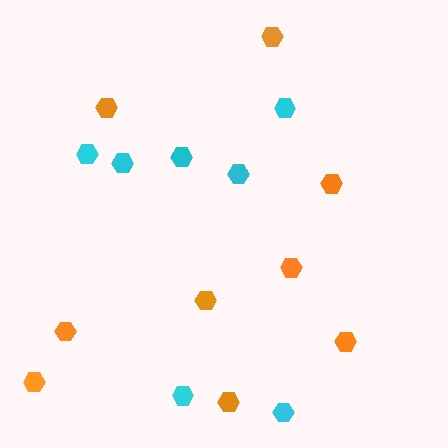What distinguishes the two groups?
There are 2 groups: one group of orange hexagons (9) and one group of cyan hexagons (7).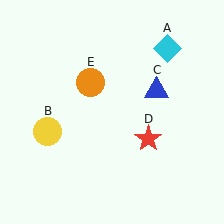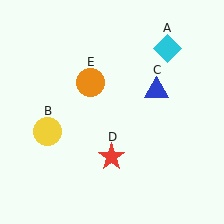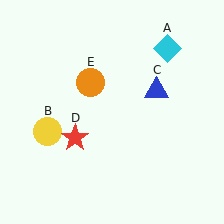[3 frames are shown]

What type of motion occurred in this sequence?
The red star (object D) rotated clockwise around the center of the scene.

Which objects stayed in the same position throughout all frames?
Cyan diamond (object A) and yellow circle (object B) and blue triangle (object C) and orange circle (object E) remained stationary.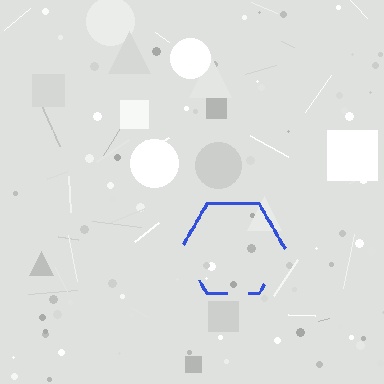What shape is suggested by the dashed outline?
The dashed outline suggests a hexagon.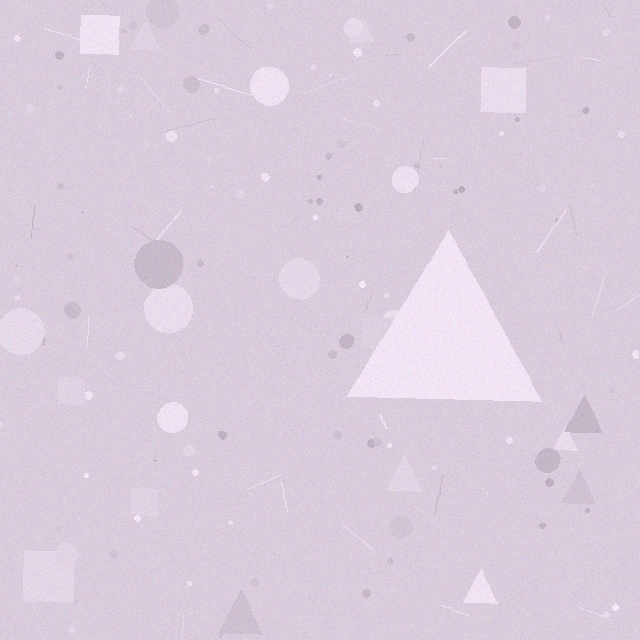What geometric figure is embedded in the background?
A triangle is embedded in the background.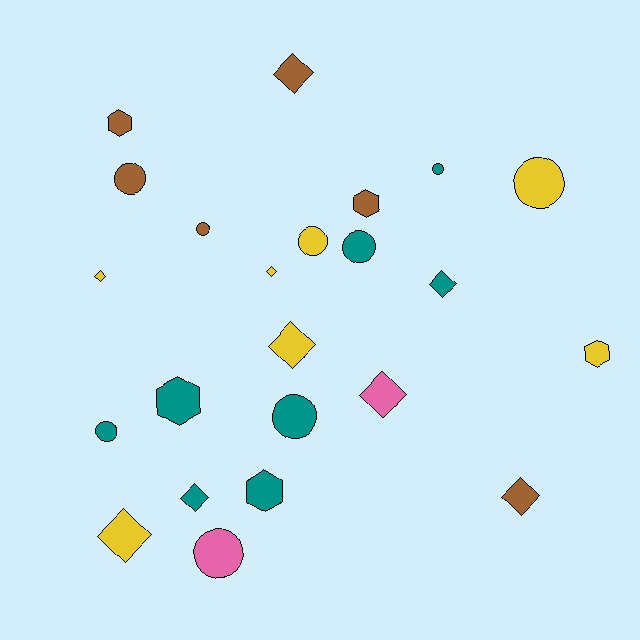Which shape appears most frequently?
Diamond, with 9 objects.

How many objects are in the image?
There are 23 objects.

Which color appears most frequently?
Teal, with 8 objects.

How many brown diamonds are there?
There are 2 brown diamonds.